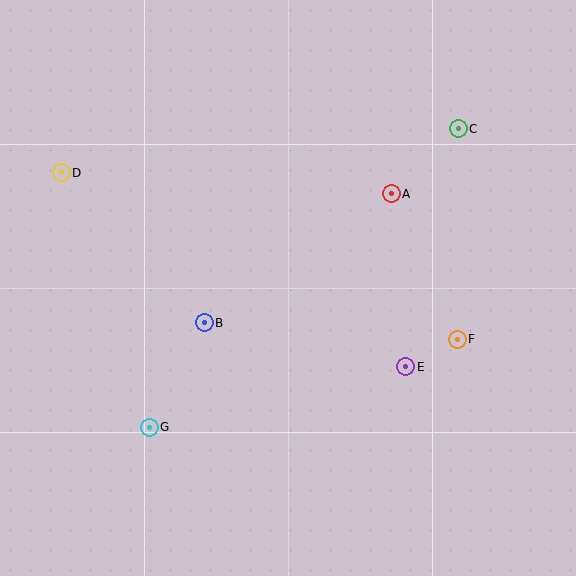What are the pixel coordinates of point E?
Point E is at (405, 367).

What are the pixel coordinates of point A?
Point A is at (391, 194).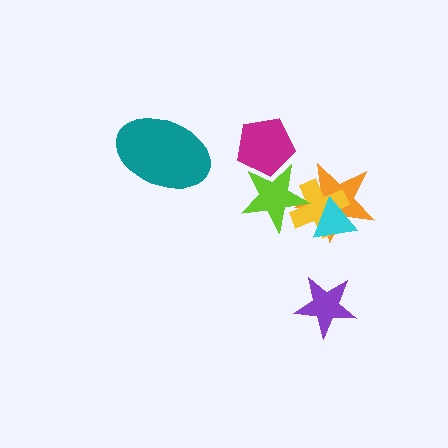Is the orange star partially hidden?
Yes, it is partially covered by another shape.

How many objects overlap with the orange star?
3 objects overlap with the orange star.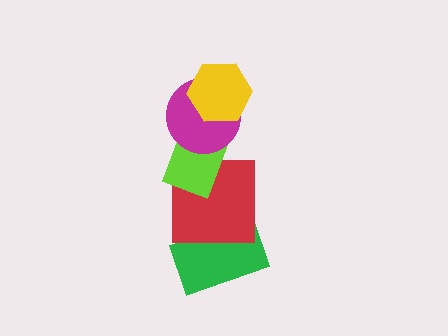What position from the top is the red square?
The red square is 4th from the top.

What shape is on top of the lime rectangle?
The magenta circle is on top of the lime rectangle.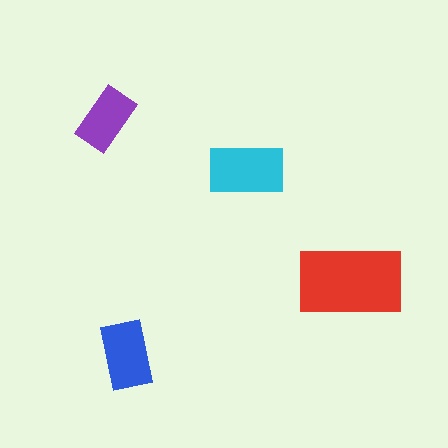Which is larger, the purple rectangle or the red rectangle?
The red one.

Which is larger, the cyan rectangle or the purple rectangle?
The cyan one.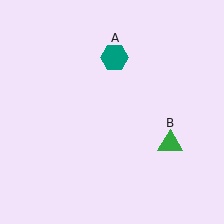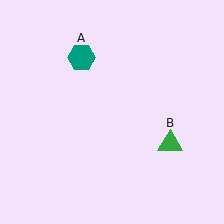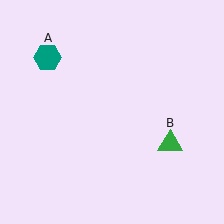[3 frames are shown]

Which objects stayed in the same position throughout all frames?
Green triangle (object B) remained stationary.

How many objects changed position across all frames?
1 object changed position: teal hexagon (object A).